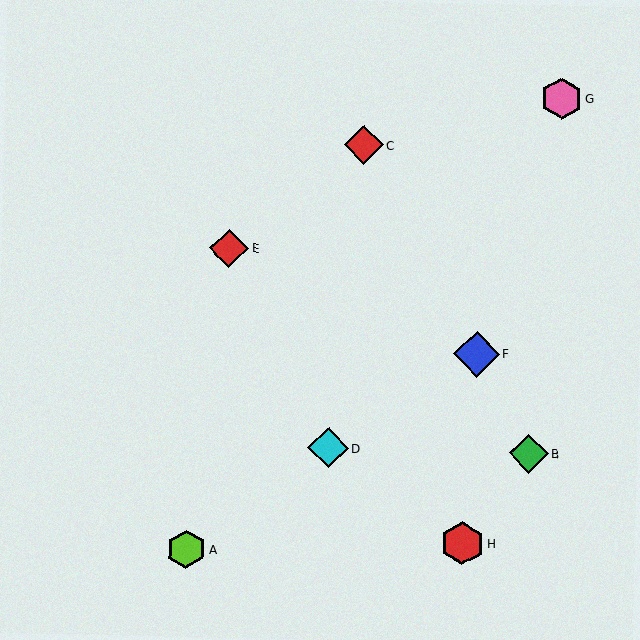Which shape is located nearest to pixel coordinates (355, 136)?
The red diamond (labeled C) at (364, 145) is nearest to that location.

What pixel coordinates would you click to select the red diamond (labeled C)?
Click at (364, 145) to select the red diamond C.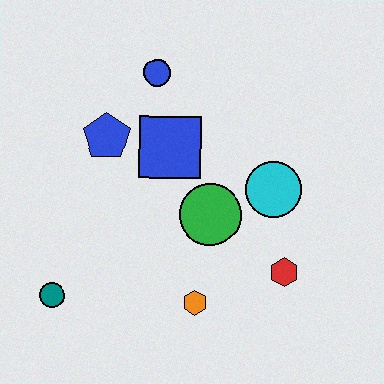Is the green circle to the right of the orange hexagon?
Yes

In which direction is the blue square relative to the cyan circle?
The blue square is to the left of the cyan circle.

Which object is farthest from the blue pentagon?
The red hexagon is farthest from the blue pentagon.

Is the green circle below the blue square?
Yes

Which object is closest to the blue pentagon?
The blue square is closest to the blue pentagon.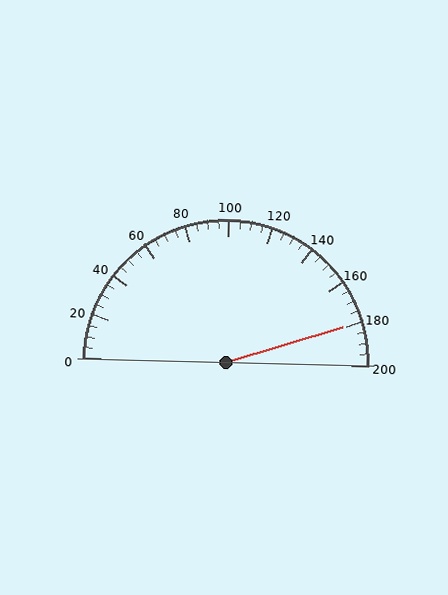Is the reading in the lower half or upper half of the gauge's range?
The reading is in the upper half of the range (0 to 200).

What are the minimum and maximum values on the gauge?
The gauge ranges from 0 to 200.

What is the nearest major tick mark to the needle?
The nearest major tick mark is 180.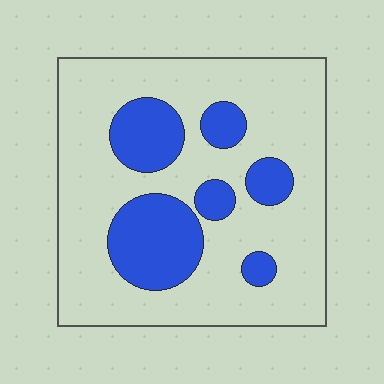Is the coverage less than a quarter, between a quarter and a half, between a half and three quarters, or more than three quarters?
Less than a quarter.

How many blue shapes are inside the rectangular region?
6.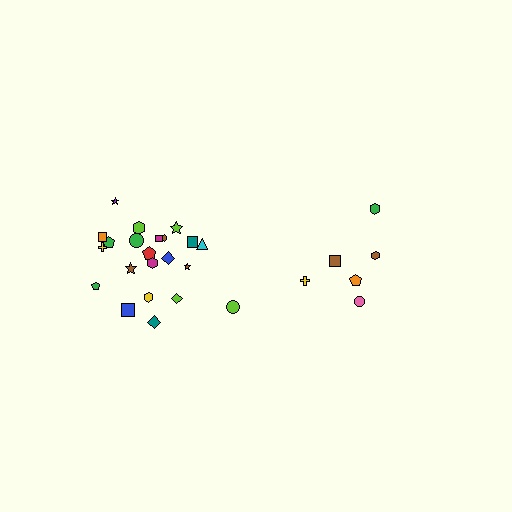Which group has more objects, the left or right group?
The left group.